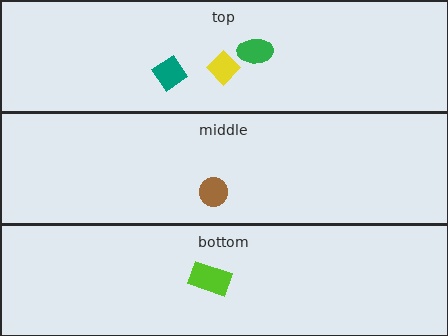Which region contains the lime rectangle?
The bottom region.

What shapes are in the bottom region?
The lime rectangle.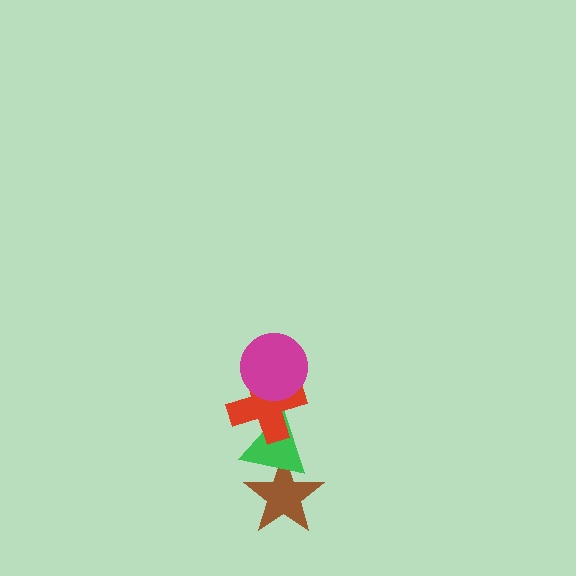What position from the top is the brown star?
The brown star is 4th from the top.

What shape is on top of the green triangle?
The red cross is on top of the green triangle.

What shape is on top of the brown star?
The green triangle is on top of the brown star.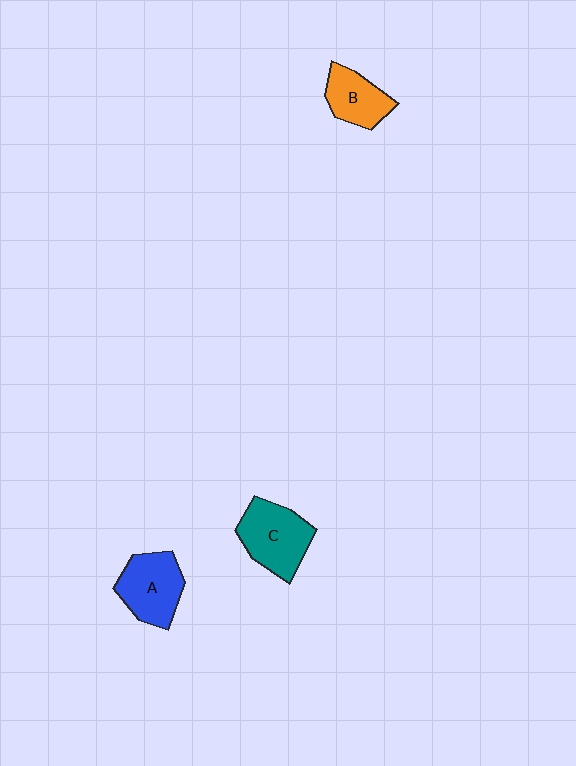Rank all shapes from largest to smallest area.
From largest to smallest: C (teal), A (blue), B (orange).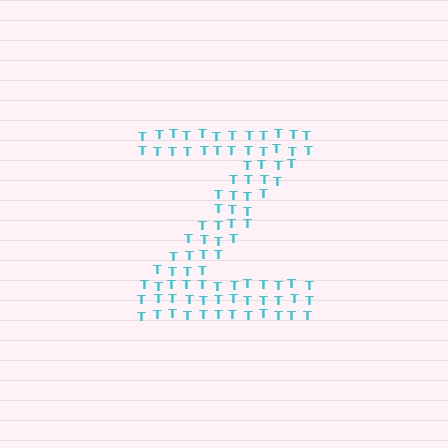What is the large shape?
The large shape is the letter Z.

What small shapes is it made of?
It is made of small letter T's.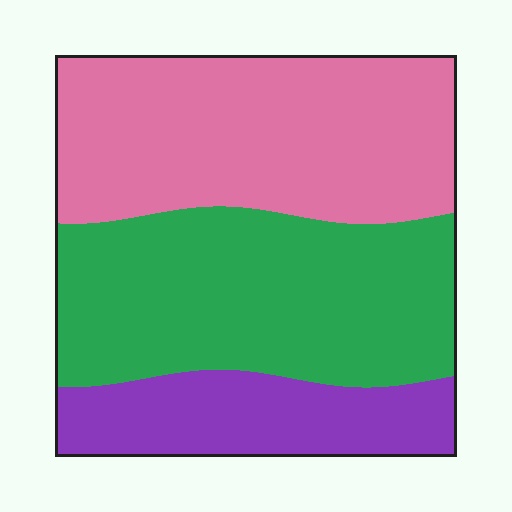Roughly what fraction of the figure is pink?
Pink takes up about two fifths (2/5) of the figure.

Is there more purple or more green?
Green.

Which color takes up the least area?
Purple, at roughly 20%.